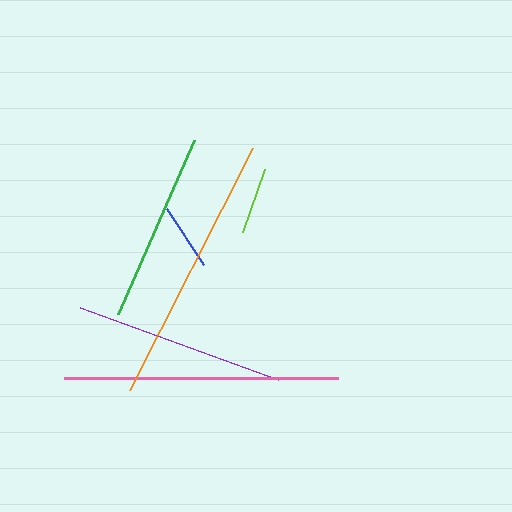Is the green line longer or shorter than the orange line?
The orange line is longer than the green line.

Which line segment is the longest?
The pink line is the longest at approximately 274 pixels.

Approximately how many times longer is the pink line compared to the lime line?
The pink line is approximately 4.1 times the length of the lime line.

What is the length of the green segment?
The green segment is approximately 190 pixels long.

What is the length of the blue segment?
The blue segment is approximately 67 pixels long.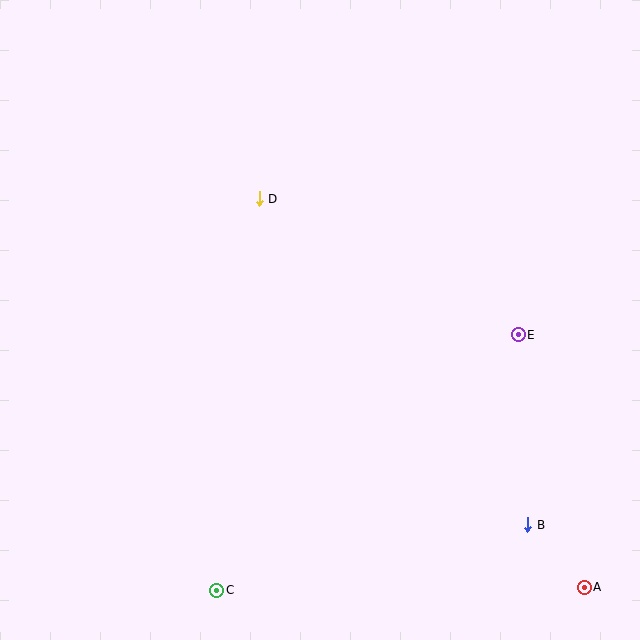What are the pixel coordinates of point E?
Point E is at (518, 335).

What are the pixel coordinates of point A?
Point A is at (584, 587).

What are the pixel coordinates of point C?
Point C is at (217, 590).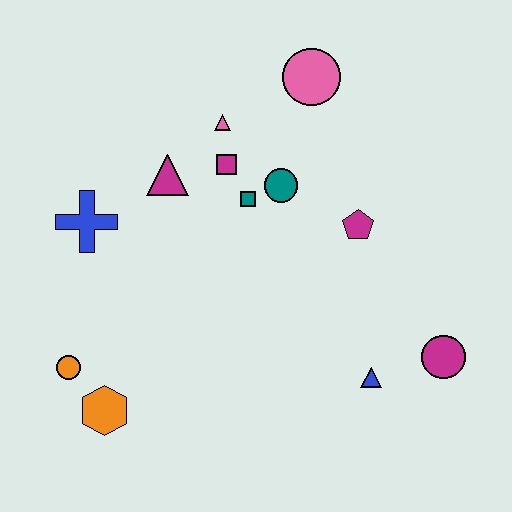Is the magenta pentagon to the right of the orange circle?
Yes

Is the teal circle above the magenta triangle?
No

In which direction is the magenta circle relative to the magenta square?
The magenta circle is to the right of the magenta square.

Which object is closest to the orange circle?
The orange hexagon is closest to the orange circle.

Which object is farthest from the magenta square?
The magenta circle is farthest from the magenta square.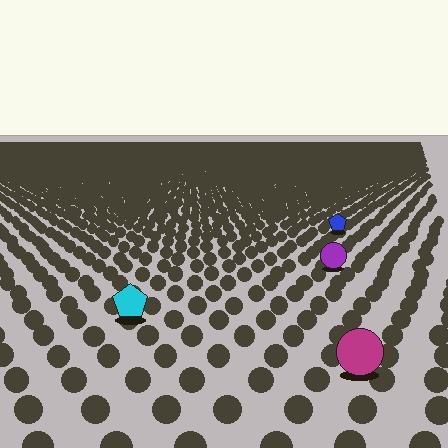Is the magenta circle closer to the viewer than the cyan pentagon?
Yes. The magenta circle is closer — you can tell from the texture gradient: the ground texture is coarser near it.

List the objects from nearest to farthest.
From nearest to farthest: the magenta circle, the cyan pentagon, the purple circle, the blue pentagon.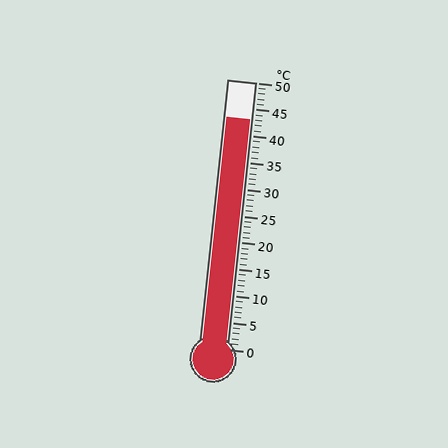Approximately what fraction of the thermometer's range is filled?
The thermometer is filled to approximately 85% of its range.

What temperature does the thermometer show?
The thermometer shows approximately 43°C.